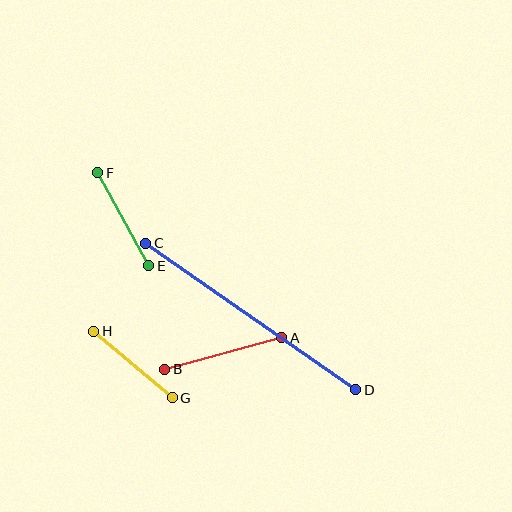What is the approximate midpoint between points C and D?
The midpoint is at approximately (251, 316) pixels.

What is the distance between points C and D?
The distance is approximately 256 pixels.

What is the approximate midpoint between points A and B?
The midpoint is at approximately (223, 354) pixels.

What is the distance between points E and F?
The distance is approximately 106 pixels.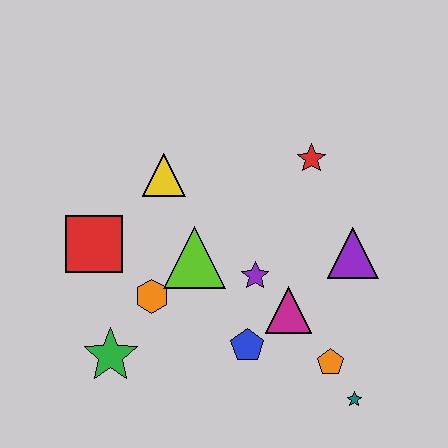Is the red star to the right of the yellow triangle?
Yes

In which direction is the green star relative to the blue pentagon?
The green star is to the left of the blue pentagon.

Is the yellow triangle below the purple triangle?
No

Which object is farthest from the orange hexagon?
The teal star is farthest from the orange hexagon.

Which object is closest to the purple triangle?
The magenta triangle is closest to the purple triangle.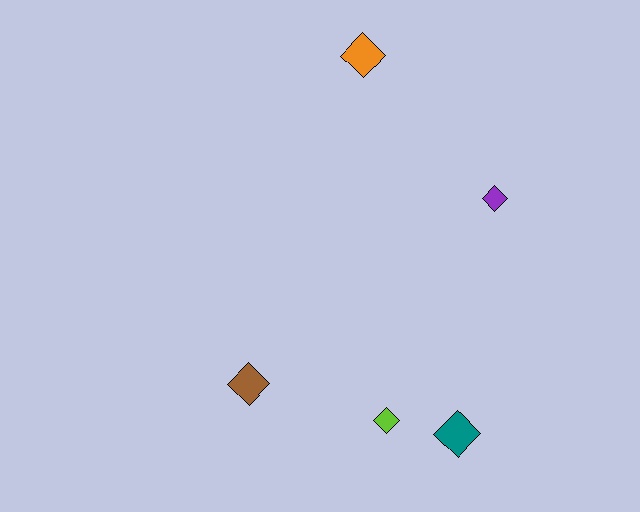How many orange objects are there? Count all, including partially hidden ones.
There is 1 orange object.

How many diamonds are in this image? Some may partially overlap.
There are 5 diamonds.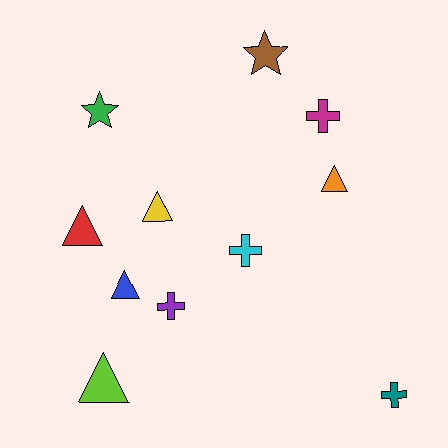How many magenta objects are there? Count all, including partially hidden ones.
There is 1 magenta object.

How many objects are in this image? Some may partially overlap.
There are 11 objects.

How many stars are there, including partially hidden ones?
There are 2 stars.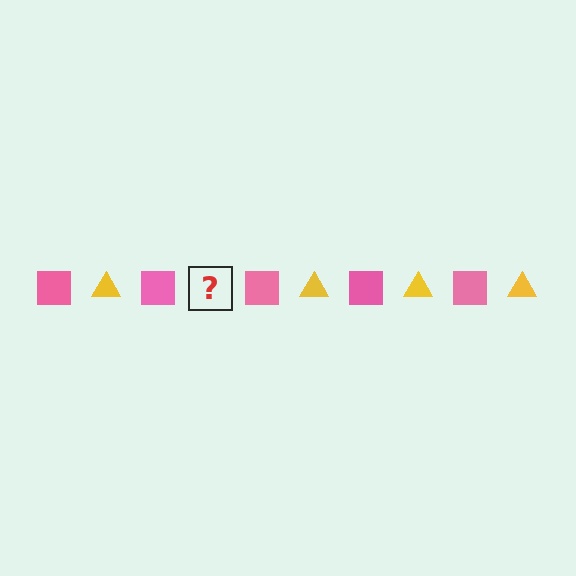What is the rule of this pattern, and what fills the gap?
The rule is that the pattern alternates between pink square and yellow triangle. The gap should be filled with a yellow triangle.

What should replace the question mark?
The question mark should be replaced with a yellow triangle.